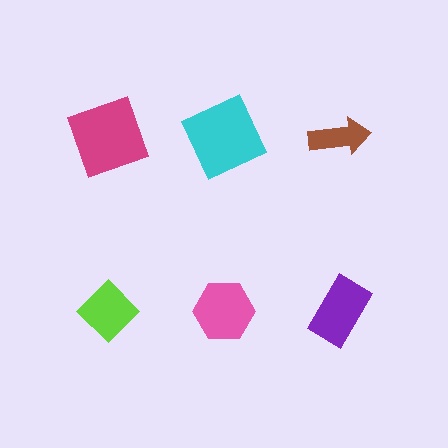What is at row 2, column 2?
A pink hexagon.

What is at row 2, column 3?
A purple rectangle.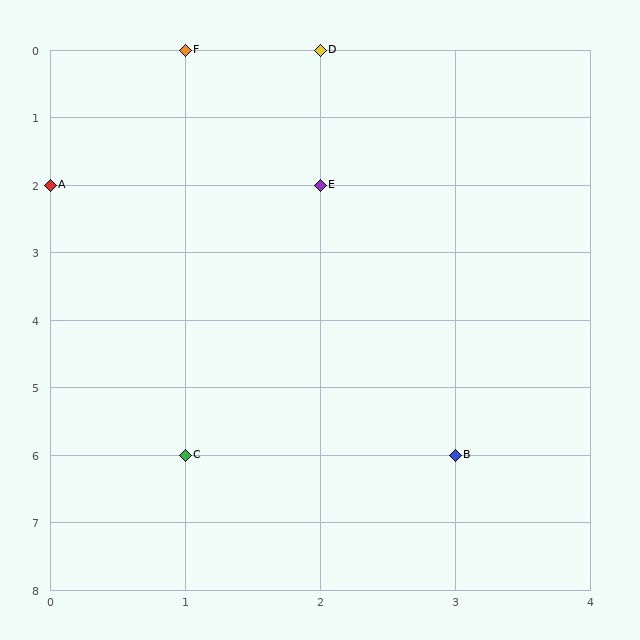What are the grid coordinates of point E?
Point E is at grid coordinates (2, 2).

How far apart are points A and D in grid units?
Points A and D are 2 columns and 2 rows apart (about 2.8 grid units diagonally).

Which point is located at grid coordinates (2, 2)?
Point E is at (2, 2).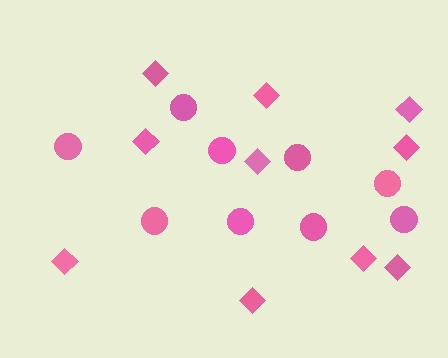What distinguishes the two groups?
There are 2 groups: one group of diamonds (10) and one group of circles (9).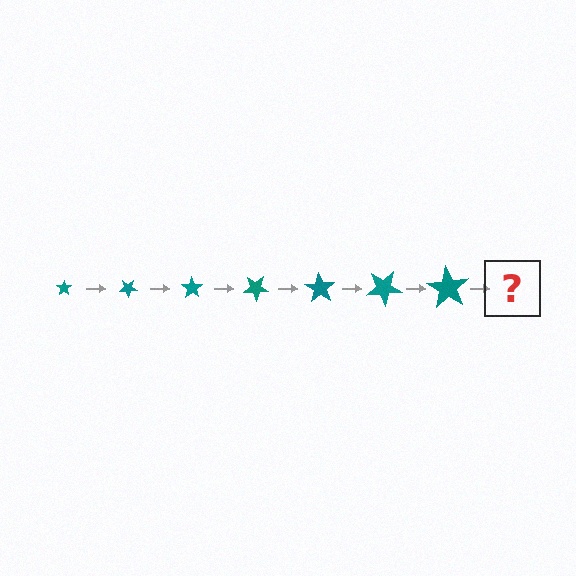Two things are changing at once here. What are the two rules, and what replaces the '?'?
The two rules are that the star grows larger each step and it rotates 35 degrees each step. The '?' should be a star, larger than the previous one and rotated 245 degrees from the start.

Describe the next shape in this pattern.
It should be a star, larger than the previous one and rotated 245 degrees from the start.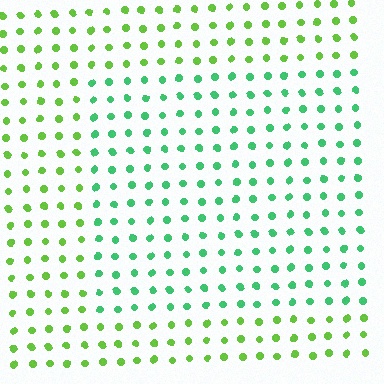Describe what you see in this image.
The image is filled with small lime elements in a uniform arrangement. A rectangle-shaped region is visible where the elements are tinted to a slightly different hue, forming a subtle color boundary.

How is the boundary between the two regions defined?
The boundary is defined purely by a slight shift in hue (about 40 degrees). Spacing, size, and orientation are identical on both sides.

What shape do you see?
I see a rectangle.